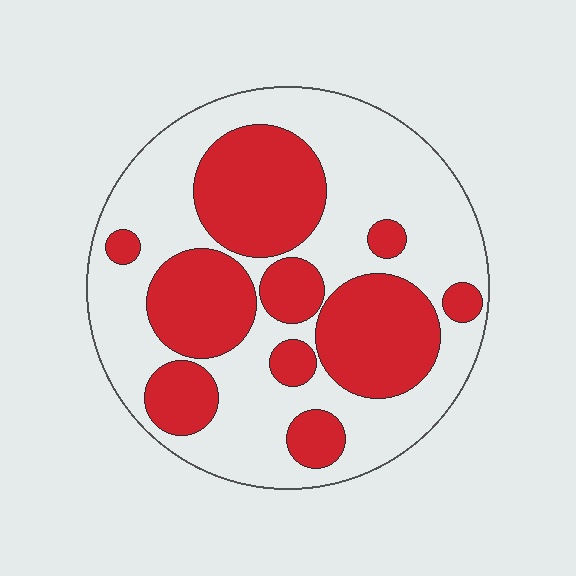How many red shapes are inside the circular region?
10.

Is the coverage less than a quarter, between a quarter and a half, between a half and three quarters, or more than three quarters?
Between a quarter and a half.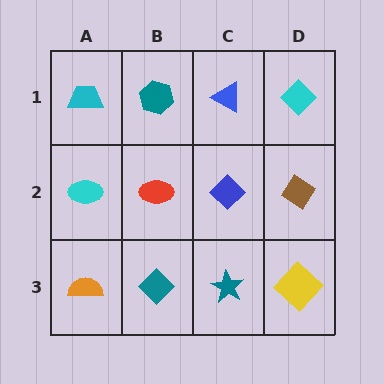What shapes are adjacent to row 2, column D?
A cyan diamond (row 1, column D), a yellow diamond (row 3, column D), a blue diamond (row 2, column C).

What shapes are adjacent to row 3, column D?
A brown diamond (row 2, column D), a teal star (row 3, column C).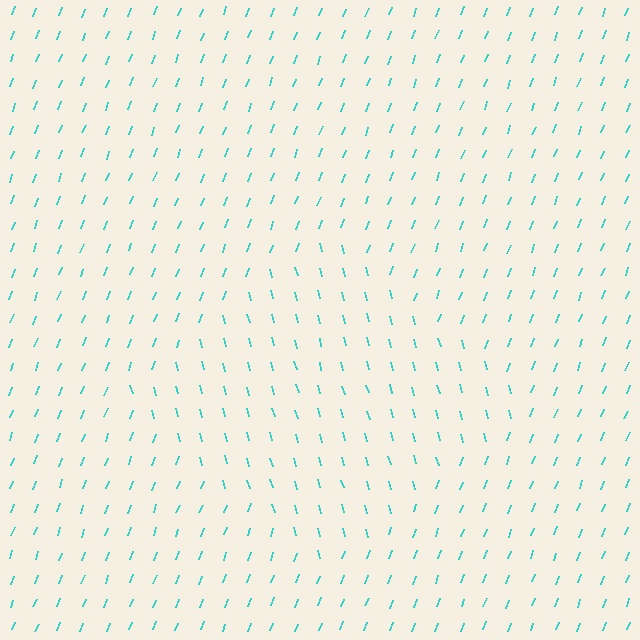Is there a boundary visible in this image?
Yes, there is a texture boundary formed by a change in line orientation.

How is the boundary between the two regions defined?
The boundary is defined purely by a change in line orientation (approximately 36 degrees difference). All lines are the same color and thickness.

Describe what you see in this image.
The image is filled with small cyan line segments. A diamond region in the image has lines oriented differently from the surrounding lines, creating a visible texture boundary.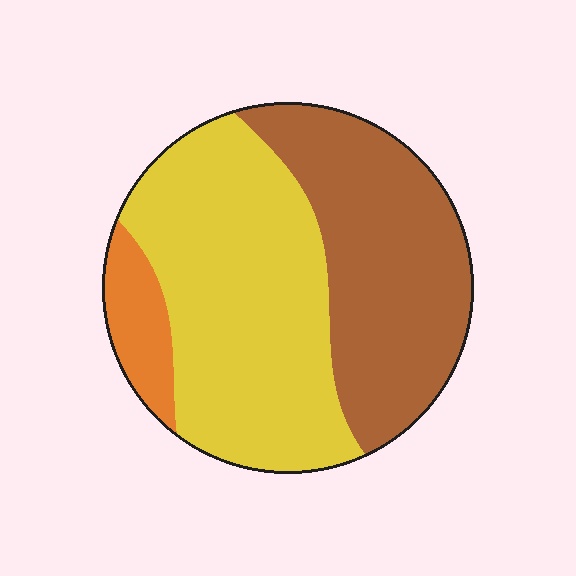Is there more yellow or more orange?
Yellow.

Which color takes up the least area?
Orange, at roughly 10%.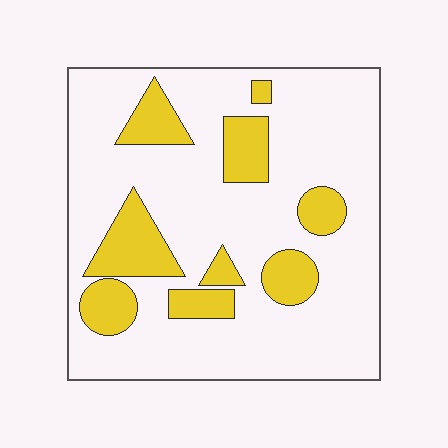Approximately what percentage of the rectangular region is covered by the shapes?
Approximately 20%.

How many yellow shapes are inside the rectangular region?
9.